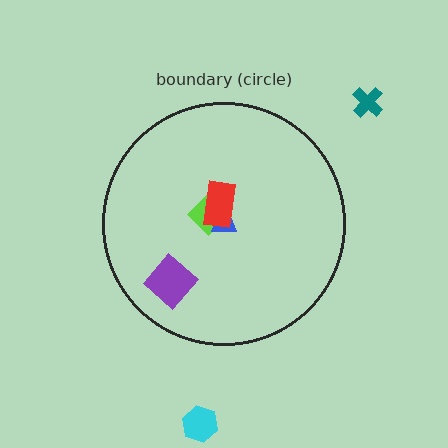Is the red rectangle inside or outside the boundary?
Inside.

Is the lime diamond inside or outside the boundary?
Inside.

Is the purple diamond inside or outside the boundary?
Inside.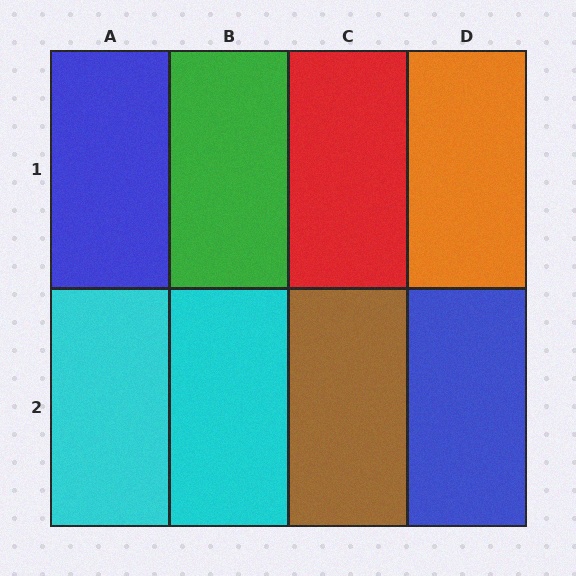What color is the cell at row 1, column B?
Green.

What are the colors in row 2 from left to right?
Cyan, cyan, brown, blue.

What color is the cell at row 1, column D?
Orange.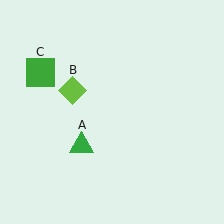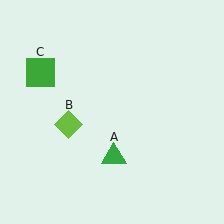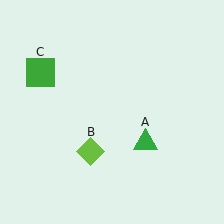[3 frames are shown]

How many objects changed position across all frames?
2 objects changed position: green triangle (object A), lime diamond (object B).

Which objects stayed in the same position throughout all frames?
Green square (object C) remained stationary.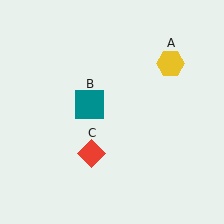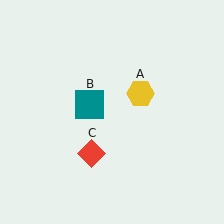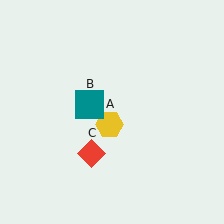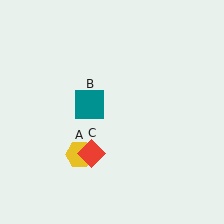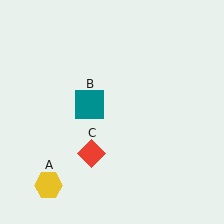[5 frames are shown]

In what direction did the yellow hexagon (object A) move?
The yellow hexagon (object A) moved down and to the left.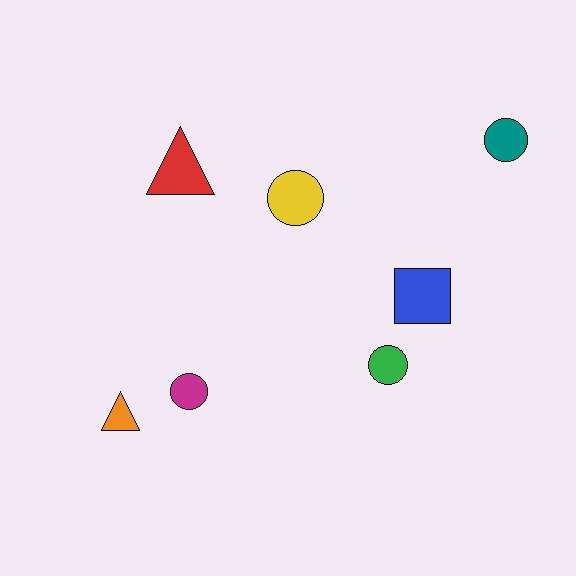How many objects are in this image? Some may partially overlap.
There are 7 objects.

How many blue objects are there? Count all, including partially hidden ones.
There is 1 blue object.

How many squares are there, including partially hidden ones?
There is 1 square.